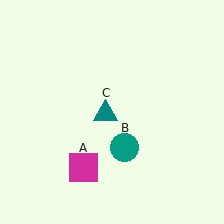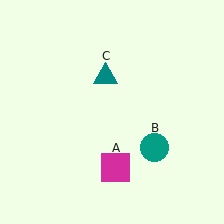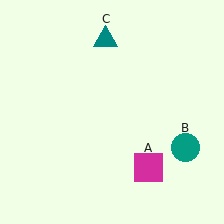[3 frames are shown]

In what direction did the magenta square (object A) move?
The magenta square (object A) moved right.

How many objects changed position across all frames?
3 objects changed position: magenta square (object A), teal circle (object B), teal triangle (object C).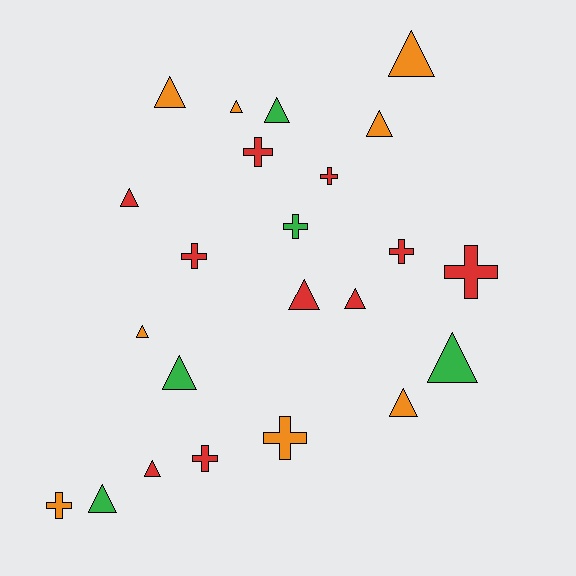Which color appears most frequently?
Red, with 10 objects.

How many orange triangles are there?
There are 6 orange triangles.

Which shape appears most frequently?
Triangle, with 14 objects.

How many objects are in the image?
There are 23 objects.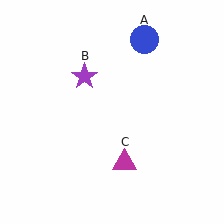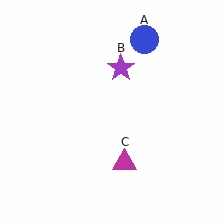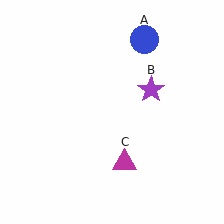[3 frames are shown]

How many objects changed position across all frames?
1 object changed position: purple star (object B).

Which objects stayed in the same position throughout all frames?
Blue circle (object A) and magenta triangle (object C) remained stationary.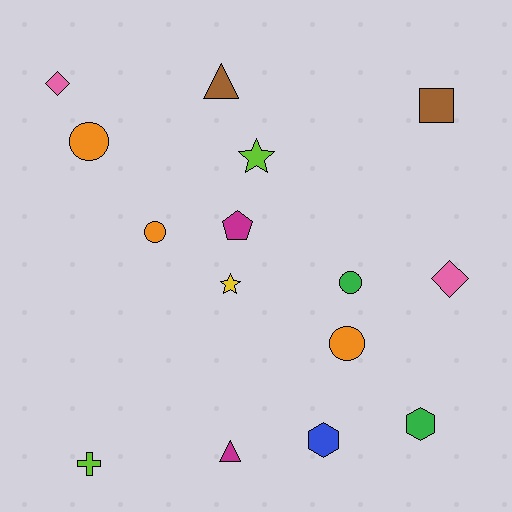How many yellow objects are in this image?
There is 1 yellow object.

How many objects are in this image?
There are 15 objects.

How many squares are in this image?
There is 1 square.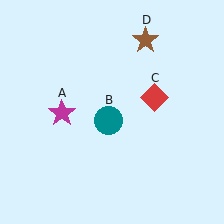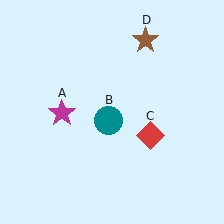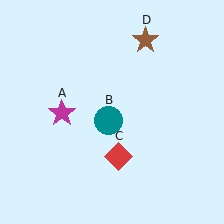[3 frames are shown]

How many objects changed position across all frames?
1 object changed position: red diamond (object C).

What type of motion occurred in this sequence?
The red diamond (object C) rotated clockwise around the center of the scene.